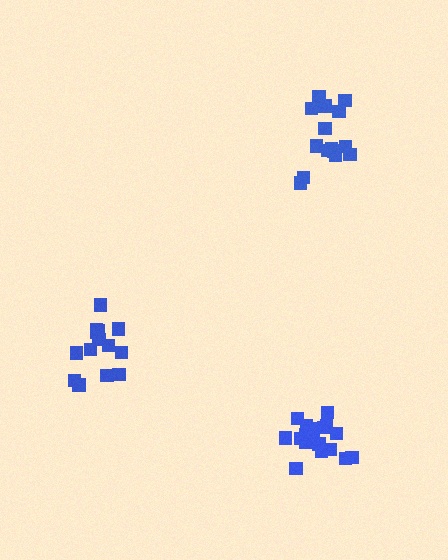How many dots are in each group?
Group 1: 14 dots, Group 2: 19 dots, Group 3: 15 dots (48 total).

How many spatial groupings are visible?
There are 3 spatial groupings.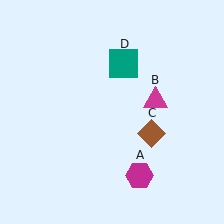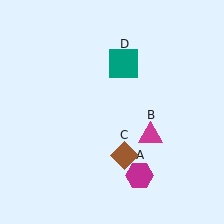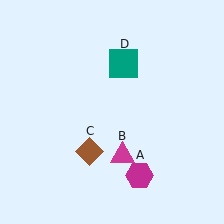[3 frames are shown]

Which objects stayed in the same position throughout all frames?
Magenta hexagon (object A) and teal square (object D) remained stationary.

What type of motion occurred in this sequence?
The magenta triangle (object B), brown diamond (object C) rotated clockwise around the center of the scene.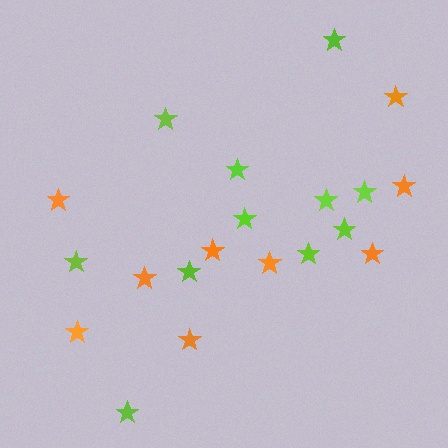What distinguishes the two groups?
There are 2 groups: one group of orange stars (9) and one group of lime stars (11).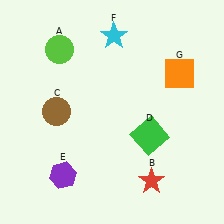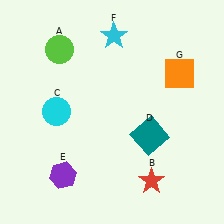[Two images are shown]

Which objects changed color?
C changed from brown to cyan. D changed from green to teal.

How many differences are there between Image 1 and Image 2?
There are 2 differences between the two images.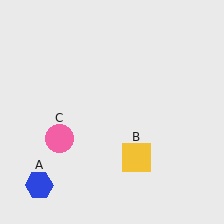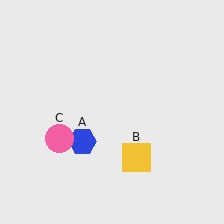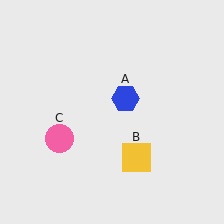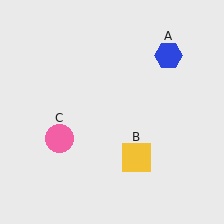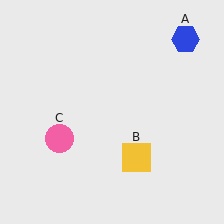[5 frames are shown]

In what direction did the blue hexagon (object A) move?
The blue hexagon (object A) moved up and to the right.